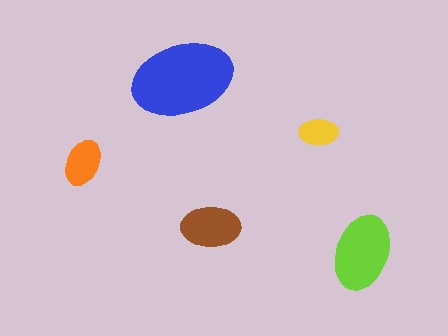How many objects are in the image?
There are 5 objects in the image.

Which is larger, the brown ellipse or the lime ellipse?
The lime one.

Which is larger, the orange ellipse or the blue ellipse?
The blue one.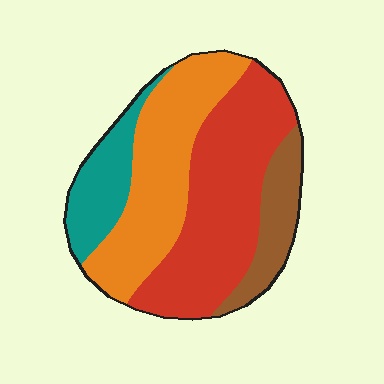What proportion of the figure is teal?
Teal covers around 15% of the figure.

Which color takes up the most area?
Red, at roughly 40%.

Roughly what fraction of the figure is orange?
Orange takes up about one third (1/3) of the figure.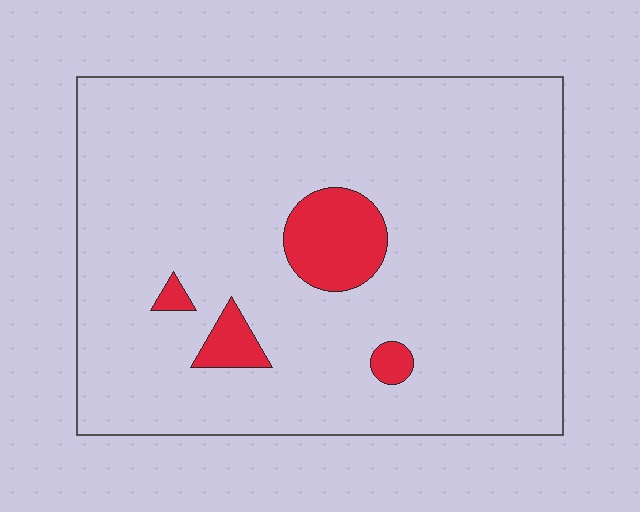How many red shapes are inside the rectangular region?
4.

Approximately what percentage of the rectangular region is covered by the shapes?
Approximately 10%.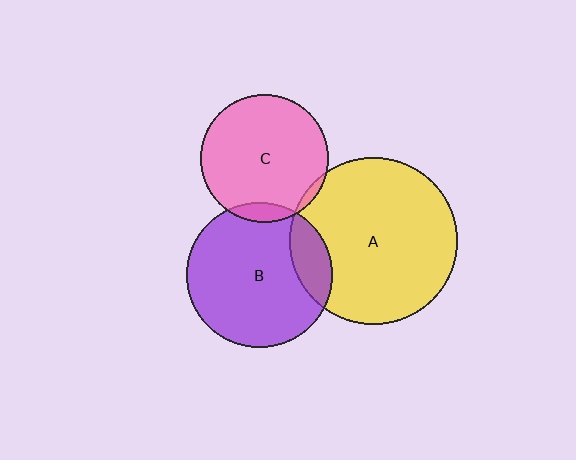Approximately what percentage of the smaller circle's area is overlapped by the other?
Approximately 5%.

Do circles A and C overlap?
Yes.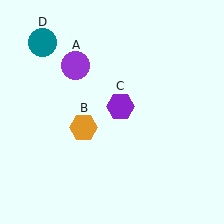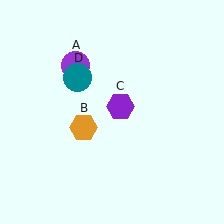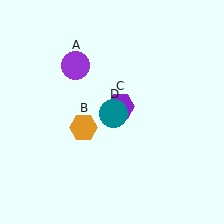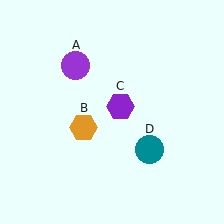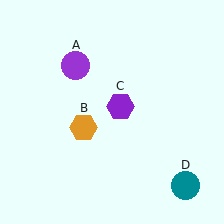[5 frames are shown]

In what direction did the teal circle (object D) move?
The teal circle (object D) moved down and to the right.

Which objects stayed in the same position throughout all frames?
Purple circle (object A) and orange hexagon (object B) and purple hexagon (object C) remained stationary.